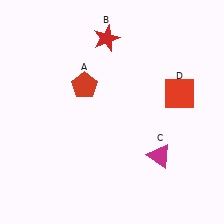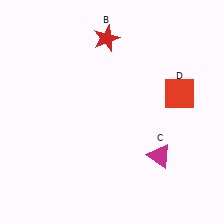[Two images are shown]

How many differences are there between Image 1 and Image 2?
There is 1 difference between the two images.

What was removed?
The red pentagon (A) was removed in Image 2.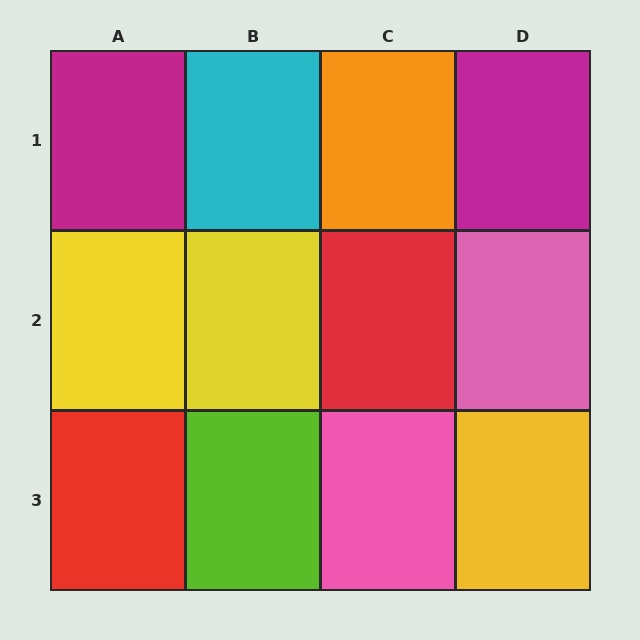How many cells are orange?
1 cell is orange.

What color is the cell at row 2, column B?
Yellow.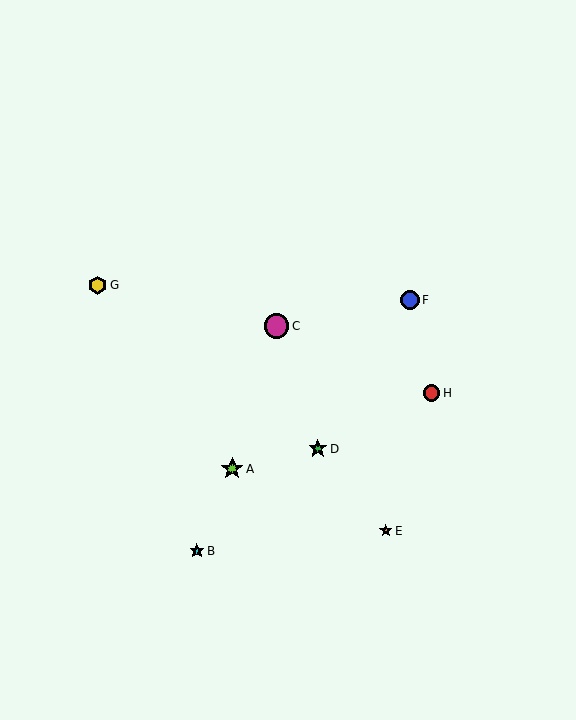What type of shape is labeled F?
Shape F is a blue circle.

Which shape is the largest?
The magenta circle (labeled C) is the largest.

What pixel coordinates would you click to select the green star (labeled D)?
Click at (318, 449) to select the green star D.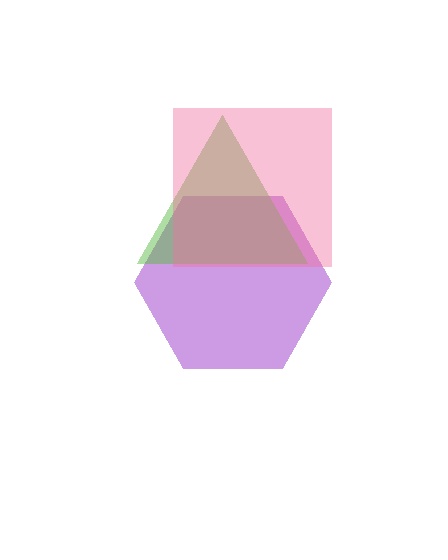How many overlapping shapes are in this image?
There are 3 overlapping shapes in the image.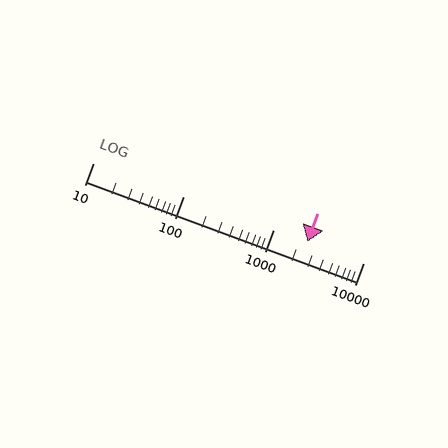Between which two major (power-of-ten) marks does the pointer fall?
The pointer is between 1000 and 10000.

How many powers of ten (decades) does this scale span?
The scale spans 3 decades, from 10 to 10000.